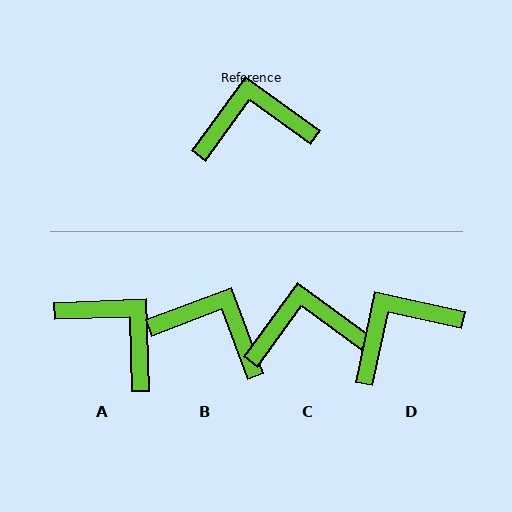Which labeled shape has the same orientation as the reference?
C.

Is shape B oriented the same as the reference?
No, it is off by about 33 degrees.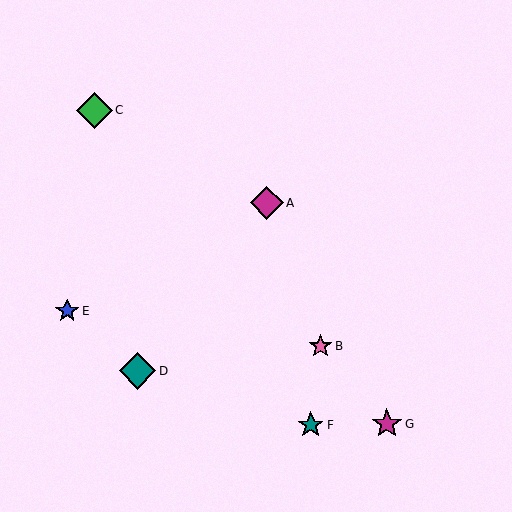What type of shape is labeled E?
Shape E is a blue star.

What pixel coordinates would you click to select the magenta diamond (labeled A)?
Click at (267, 203) to select the magenta diamond A.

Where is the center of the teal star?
The center of the teal star is at (311, 425).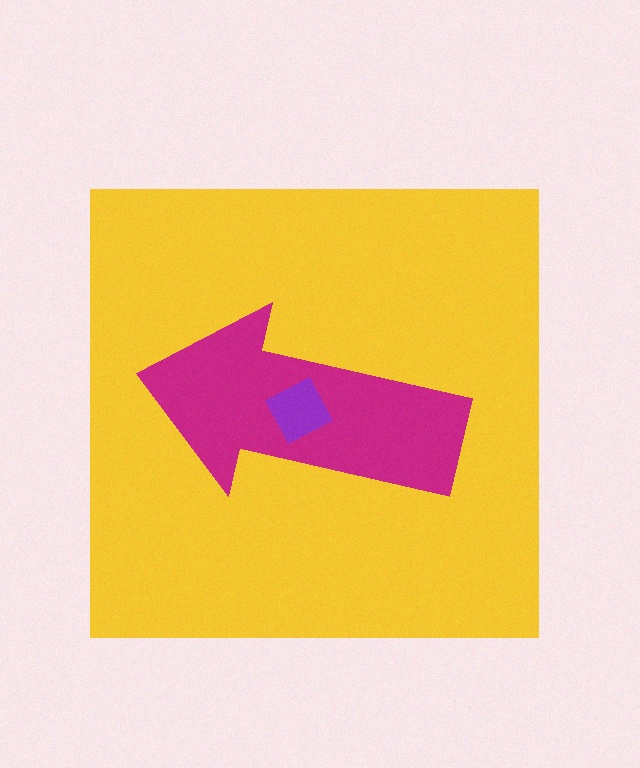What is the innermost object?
The purple diamond.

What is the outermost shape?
The yellow square.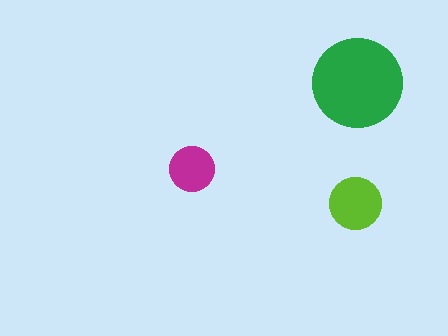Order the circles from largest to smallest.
the green one, the lime one, the magenta one.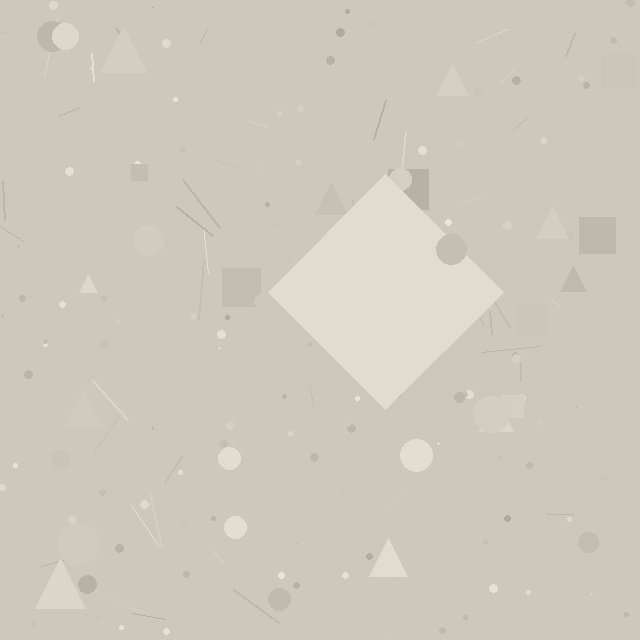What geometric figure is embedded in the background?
A diamond is embedded in the background.